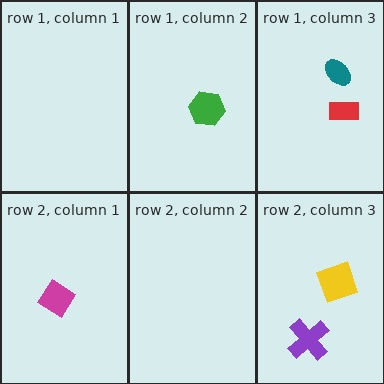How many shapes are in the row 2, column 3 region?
2.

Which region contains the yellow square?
The row 2, column 3 region.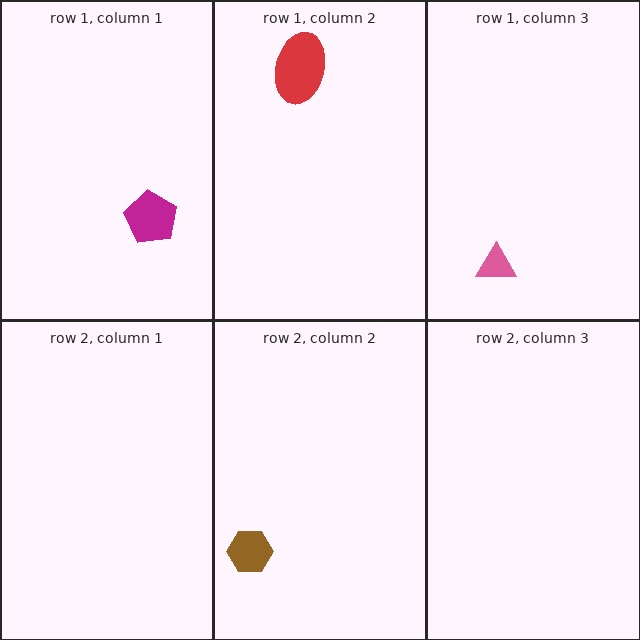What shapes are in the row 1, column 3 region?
The pink triangle.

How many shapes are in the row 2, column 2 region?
1.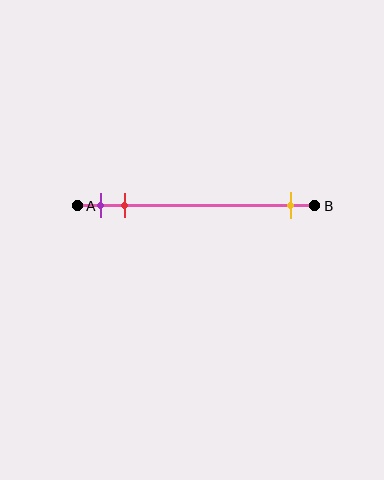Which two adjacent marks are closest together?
The purple and red marks are the closest adjacent pair.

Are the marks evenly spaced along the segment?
No, the marks are not evenly spaced.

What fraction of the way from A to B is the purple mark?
The purple mark is approximately 10% (0.1) of the way from A to B.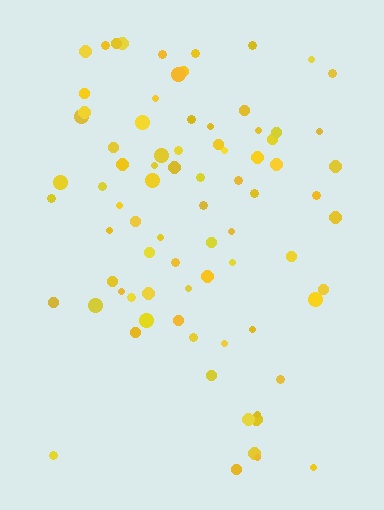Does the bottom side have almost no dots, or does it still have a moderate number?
Still a moderate number, just noticeably fewer than the top.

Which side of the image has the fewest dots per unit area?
The bottom.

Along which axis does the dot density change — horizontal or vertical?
Vertical.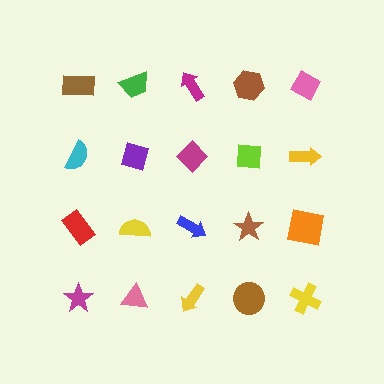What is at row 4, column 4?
A brown circle.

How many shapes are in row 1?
5 shapes.